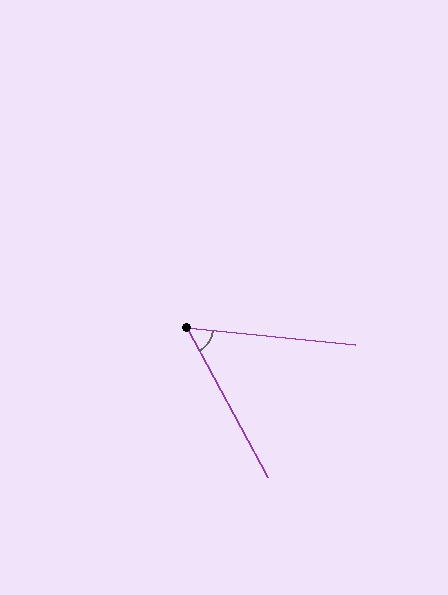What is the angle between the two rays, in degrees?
Approximately 56 degrees.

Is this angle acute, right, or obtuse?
It is acute.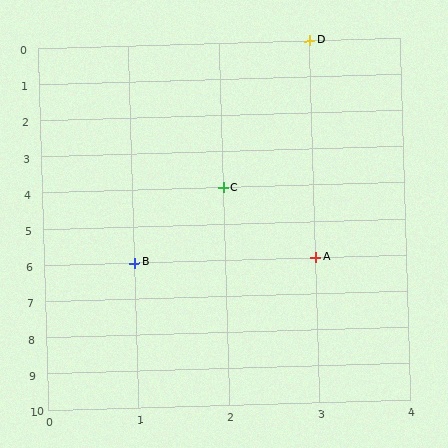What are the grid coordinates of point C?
Point C is at grid coordinates (2, 4).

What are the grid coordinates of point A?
Point A is at grid coordinates (3, 6).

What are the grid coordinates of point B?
Point B is at grid coordinates (1, 6).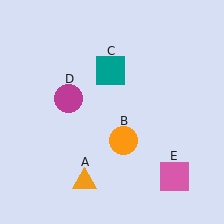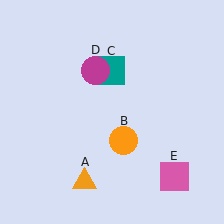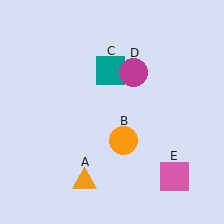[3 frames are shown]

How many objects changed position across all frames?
1 object changed position: magenta circle (object D).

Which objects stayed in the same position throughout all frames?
Orange triangle (object A) and orange circle (object B) and teal square (object C) and pink square (object E) remained stationary.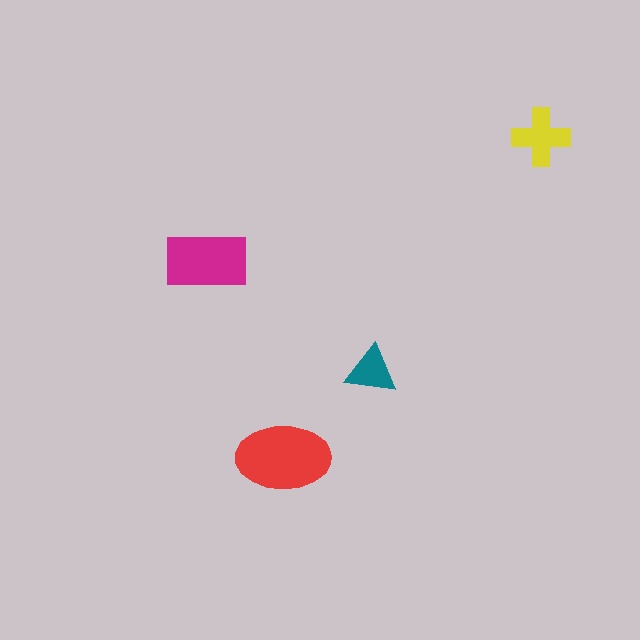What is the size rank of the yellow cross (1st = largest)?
3rd.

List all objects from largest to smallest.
The red ellipse, the magenta rectangle, the yellow cross, the teal triangle.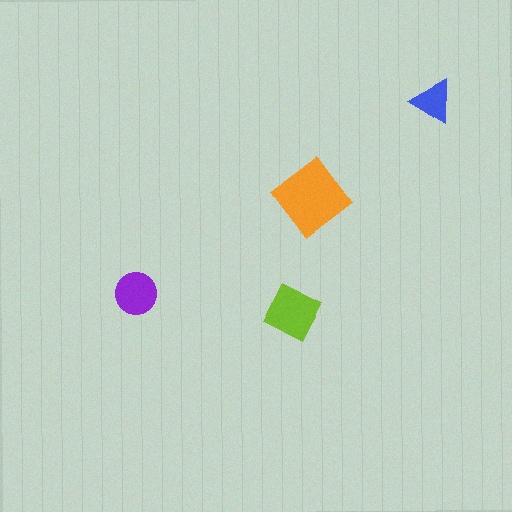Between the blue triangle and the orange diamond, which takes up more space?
The orange diamond.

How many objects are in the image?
There are 4 objects in the image.